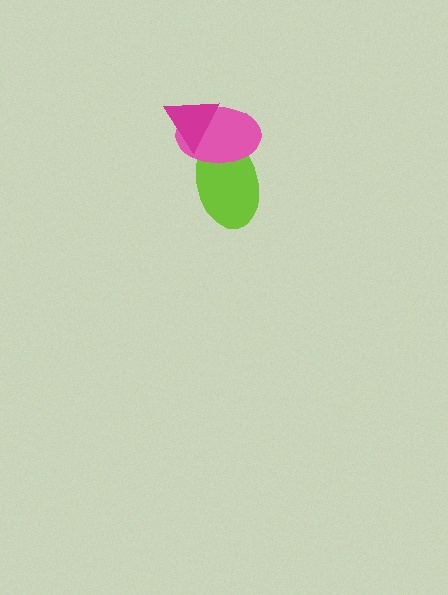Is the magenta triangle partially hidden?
No, no other shape covers it.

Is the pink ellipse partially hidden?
Yes, it is partially covered by another shape.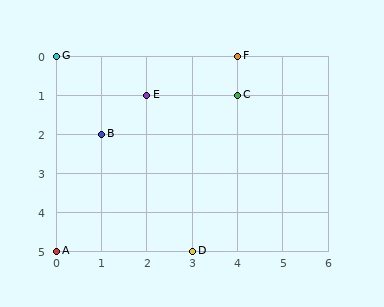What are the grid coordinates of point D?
Point D is at grid coordinates (3, 5).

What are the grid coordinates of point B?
Point B is at grid coordinates (1, 2).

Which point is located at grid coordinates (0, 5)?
Point A is at (0, 5).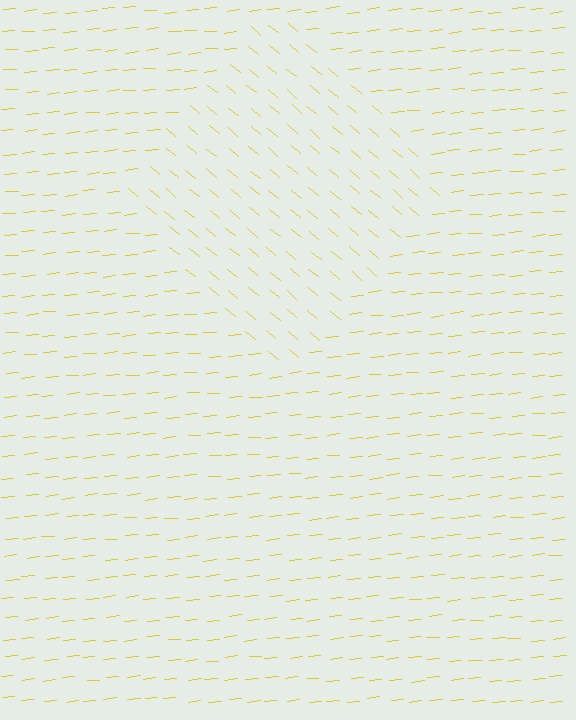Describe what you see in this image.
The image is filled with small yellow line segments. A diamond region in the image has lines oriented differently from the surrounding lines, creating a visible texture boundary.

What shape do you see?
I see a diamond.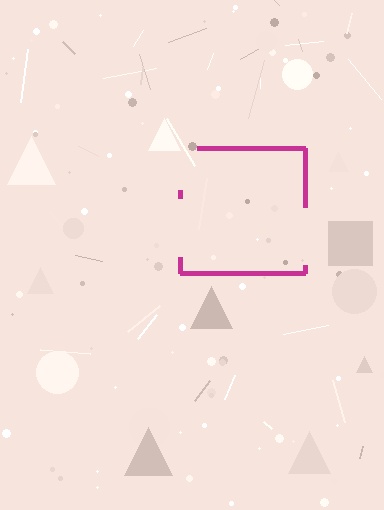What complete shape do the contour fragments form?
The contour fragments form a square.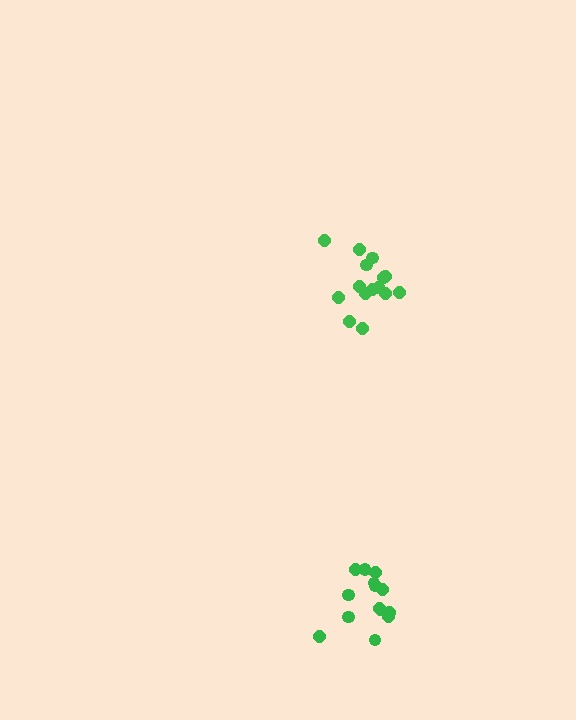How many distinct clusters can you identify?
There are 2 distinct clusters.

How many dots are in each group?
Group 1: 15 dots, Group 2: 14 dots (29 total).